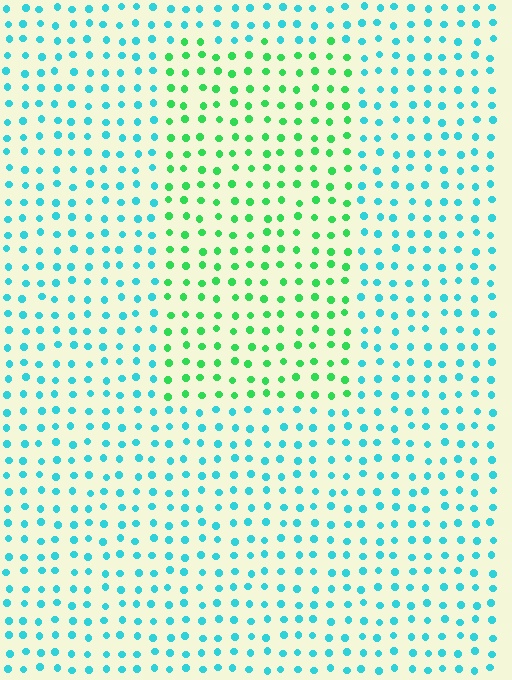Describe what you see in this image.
The image is filled with small cyan elements in a uniform arrangement. A rectangle-shaped region is visible where the elements are tinted to a slightly different hue, forming a subtle color boundary.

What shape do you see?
I see a rectangle.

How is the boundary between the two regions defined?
The boundary is defined purely by a slight shift in hue (about 51 degrees). Spacing, size, and orientation are identical on both sides.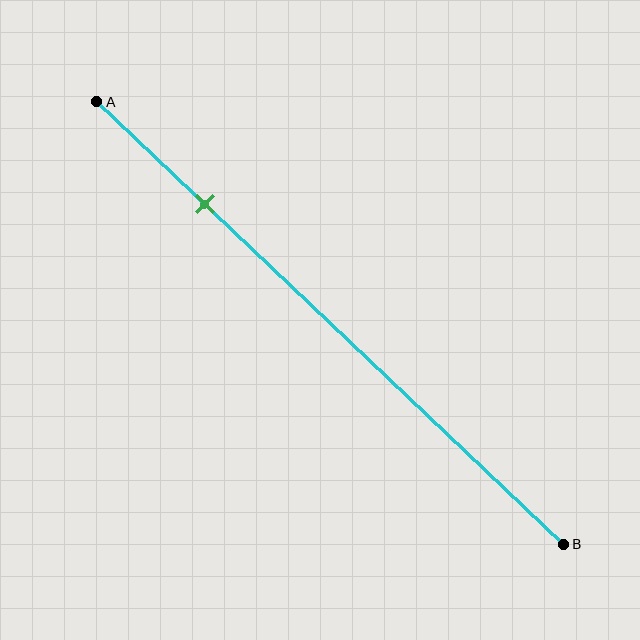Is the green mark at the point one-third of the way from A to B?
No, the mark is at about 25% from A, not at the 33% one-third point.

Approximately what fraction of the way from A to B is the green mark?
The green mark is approximately 25% of the way from A to B.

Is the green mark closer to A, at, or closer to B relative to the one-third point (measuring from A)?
The green mark is closer to point A than the one-third point of segment AB.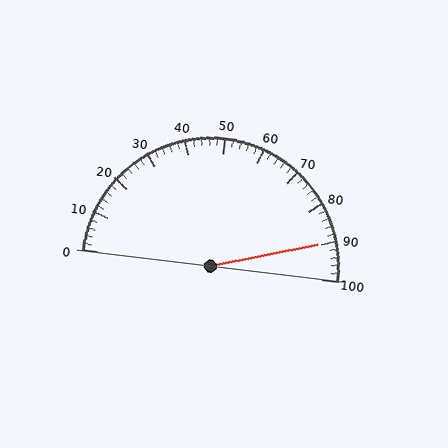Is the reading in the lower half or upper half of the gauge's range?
The reading is in the upper half of the range (0 to 100).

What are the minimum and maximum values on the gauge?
The gauge ranges from 0 to 100.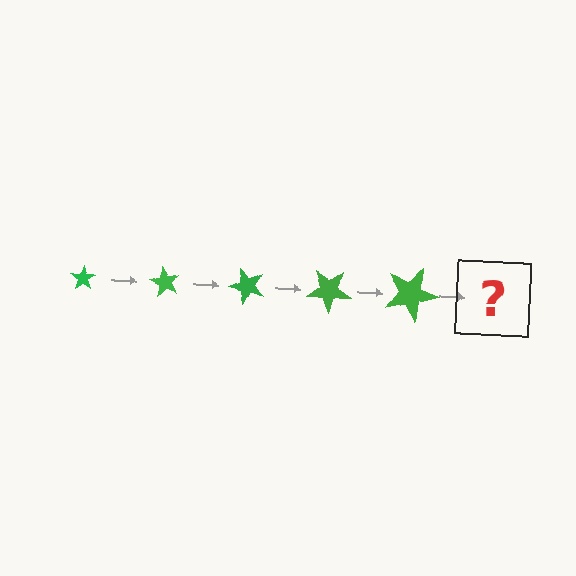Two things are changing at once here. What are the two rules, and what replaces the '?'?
The two rules are that the star grows larger each step and it rotates 60 degrees each step. The '?' should be a star, larger than the previous one and rotated 300 degrees from the start.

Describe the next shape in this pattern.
It should be a star, larger than the previous one and rotated 300 degrees from the start.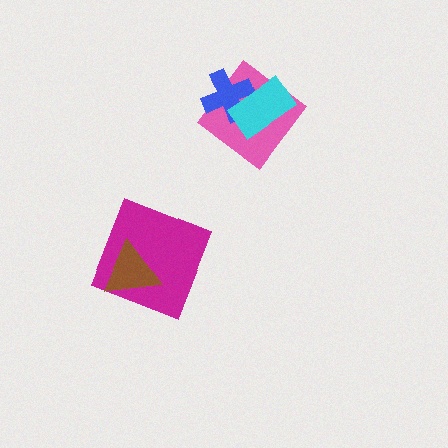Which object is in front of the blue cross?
The cyan rectangle is in front of the blue cross.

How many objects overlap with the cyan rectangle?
2 objects overlap with the cyan rectangle.